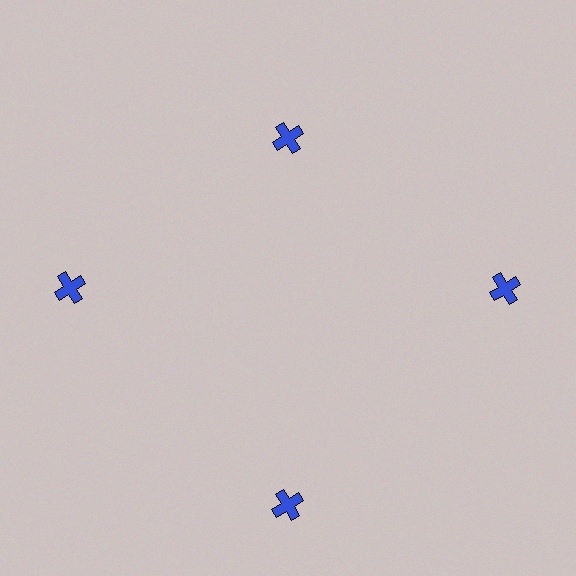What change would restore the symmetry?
The symmetry would be restored by moving it outward, back onto the ring so that all 4 crosses sit at equal angles and equal distance from the center.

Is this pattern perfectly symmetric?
No. The 4 blue crosses are arranged in a ring, but one element near the 12 o'clock position is pulled inward toward the center, breaking the 4-fold rotational symmetry.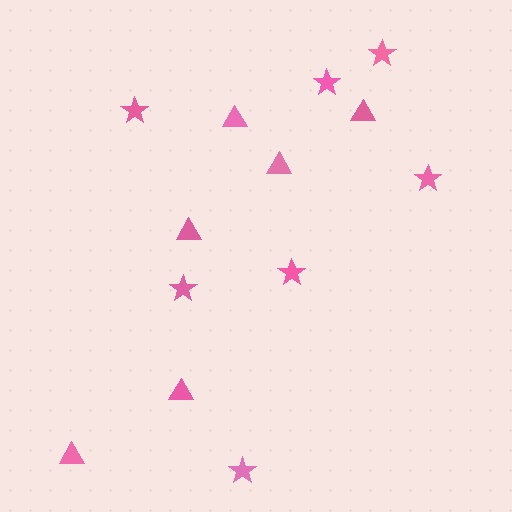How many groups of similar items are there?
There are 2 groups: one group of triangles (6) and one group of stars (7).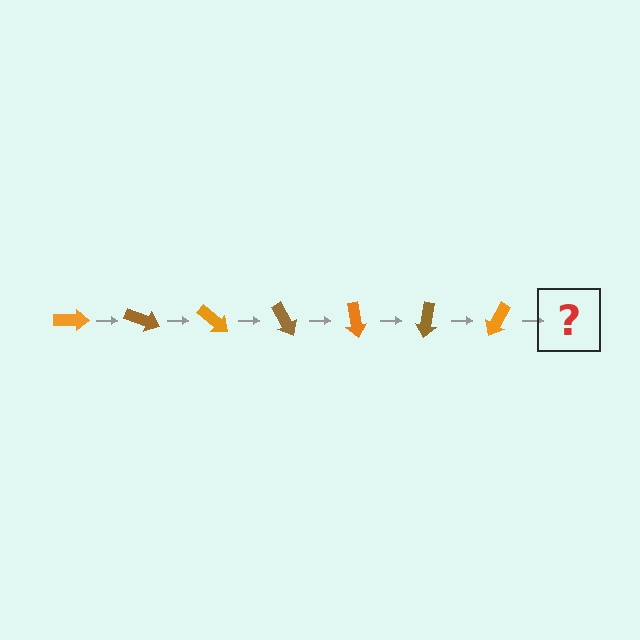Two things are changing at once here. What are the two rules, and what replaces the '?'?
The two rules are that it rotates 20 degrees each step and the color cycles through orange and brown. The '?' should be a brown arrow, rotated 140 degrees from the start.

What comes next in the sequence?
The next element should be a brown arrow, rotated 140 degrees from the start.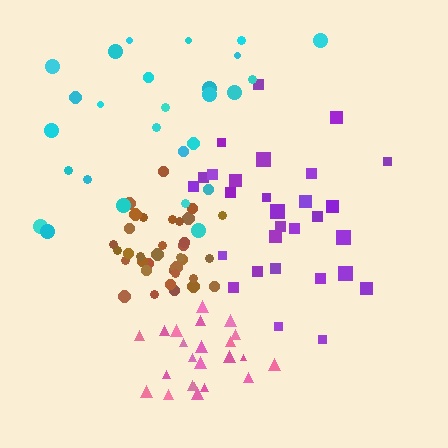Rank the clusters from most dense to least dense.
brown, pink, purple, cyan.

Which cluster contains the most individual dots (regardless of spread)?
Brown (35).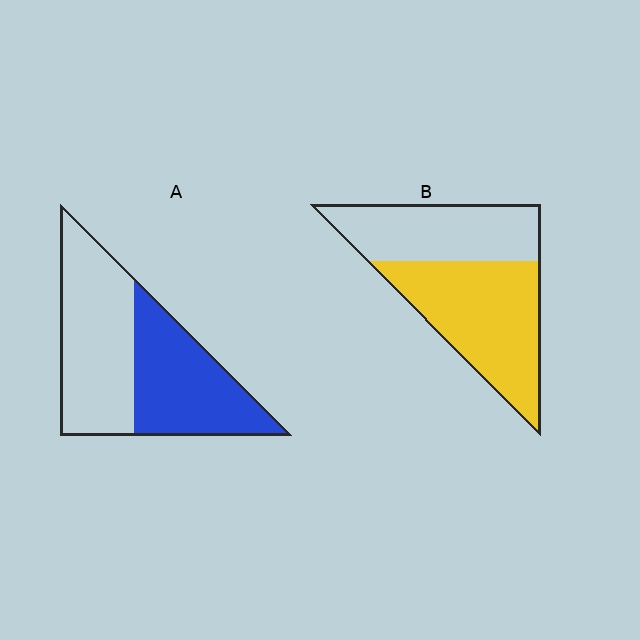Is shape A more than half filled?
Roughly half.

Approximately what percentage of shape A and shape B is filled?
A is approximately 45% and B is approximately 55%.